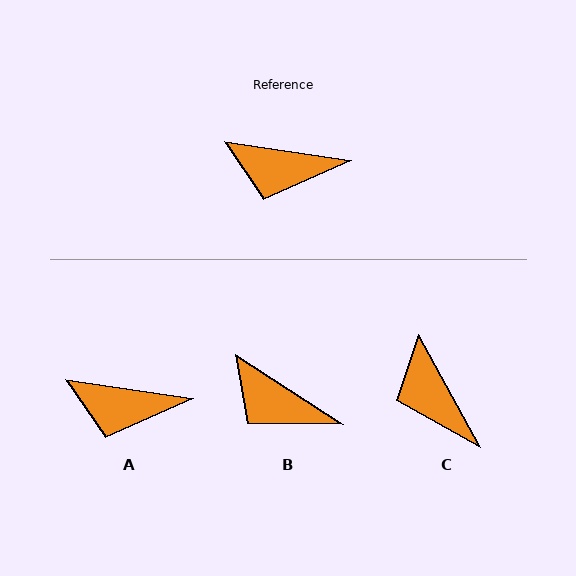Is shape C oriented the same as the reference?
No, it is off by about 53 degrees.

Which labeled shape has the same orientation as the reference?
A.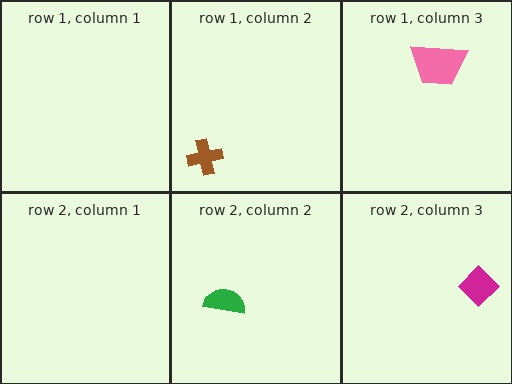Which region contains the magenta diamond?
The row 2, column 3 region.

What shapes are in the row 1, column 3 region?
The pink trapezoid.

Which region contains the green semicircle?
The row 2, column 2 region.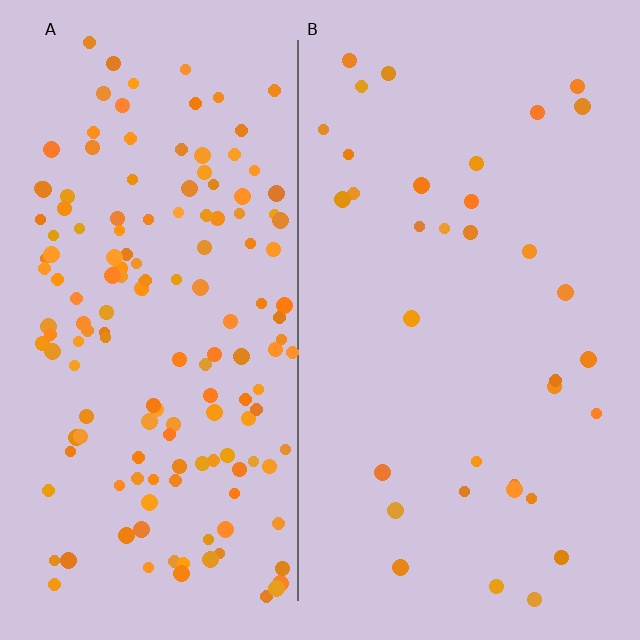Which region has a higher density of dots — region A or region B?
A (the left).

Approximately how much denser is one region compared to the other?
Approximately 4.4× — region A over region B.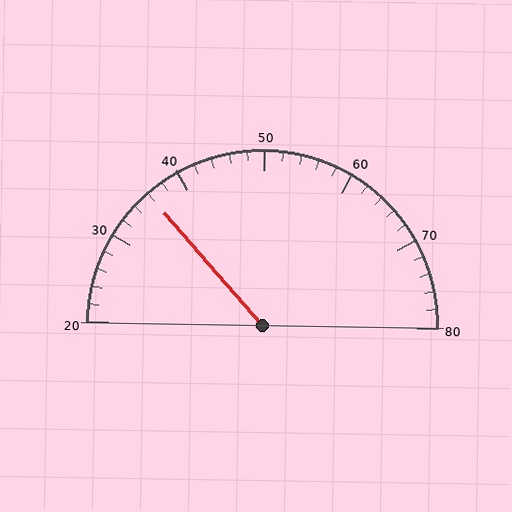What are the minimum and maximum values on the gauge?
The gauge ranges from 20 to 80.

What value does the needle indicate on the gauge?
The needle indicates approximately 36.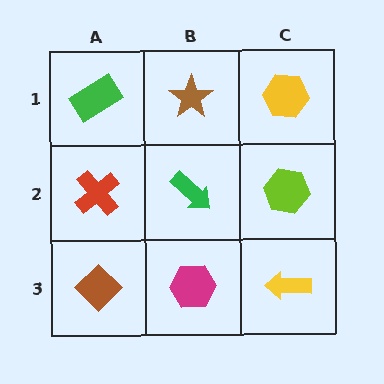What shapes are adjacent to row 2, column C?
A yellow hexagon (row 1, column C), a yellow arrow (row 3, column C), a green arrow (row 2, column B).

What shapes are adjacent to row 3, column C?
A lime hexagon (row 2, column C), a magenta hexagon (row 3, column B).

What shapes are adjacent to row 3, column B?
A green arrow (row 2, column B), a brown diamond (row 3, column A), a yellow arrow (row 3, column C).